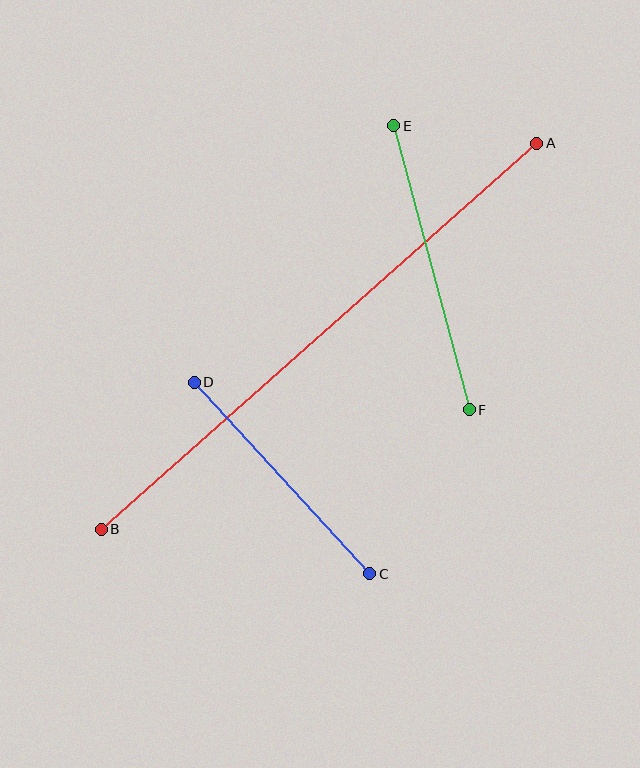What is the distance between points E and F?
The distance is approximately 294 pixels.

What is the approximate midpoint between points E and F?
The midpoint is at approximately (431, 268) pixels.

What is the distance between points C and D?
The distance is approximately 260 pixels.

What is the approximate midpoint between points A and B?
The midpoint is at approximately (319, 336) pixels.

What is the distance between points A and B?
The distance is approximately 582 pixels.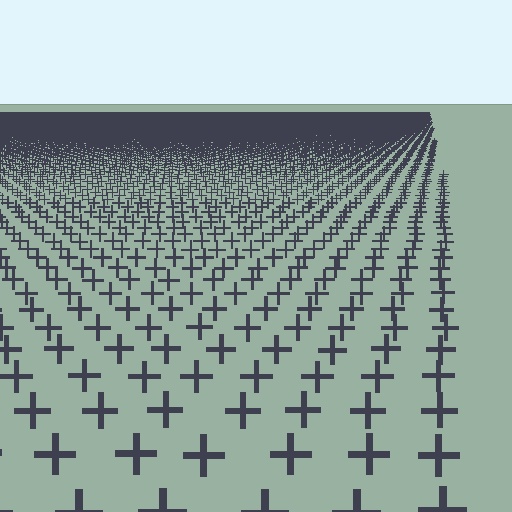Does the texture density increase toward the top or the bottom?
Density increases toward the top.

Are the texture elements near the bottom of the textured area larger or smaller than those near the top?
Larger. Near the bottom, elements are closer to the viewer and appear at a bigger on-screen size.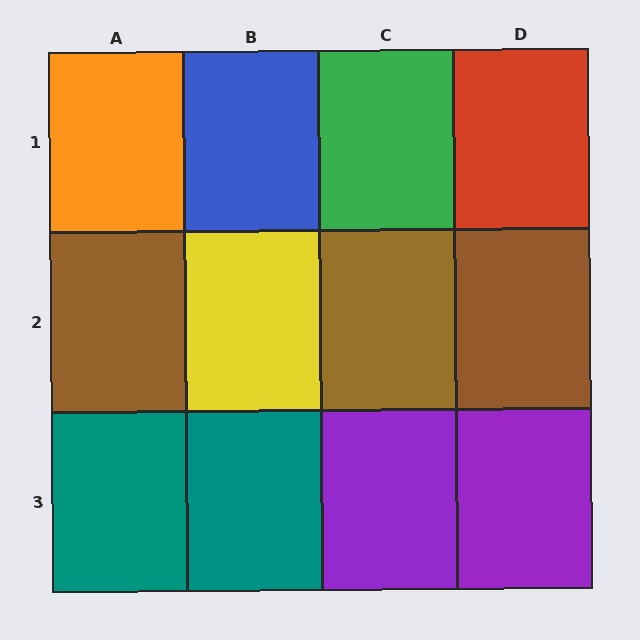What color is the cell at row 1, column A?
Orange.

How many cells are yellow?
1 cell is yellow.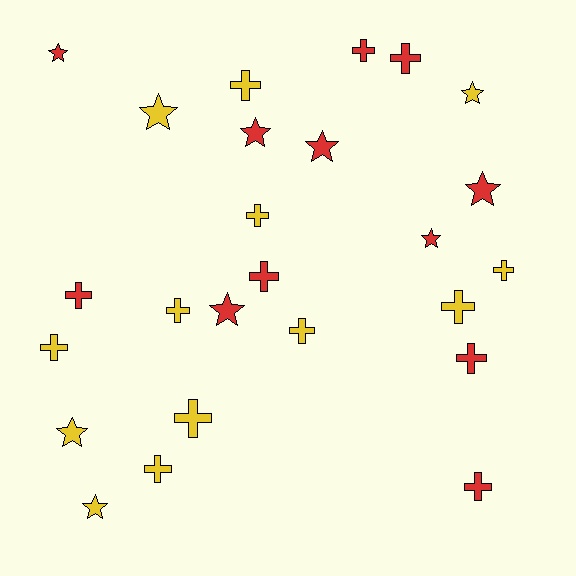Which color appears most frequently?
Yellow, with 13 objects.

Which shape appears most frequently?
Cross, with 15 objects.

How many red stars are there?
There are 6 red stars.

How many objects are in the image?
There are 25 objects.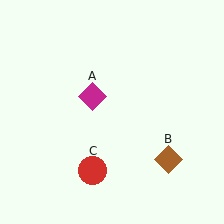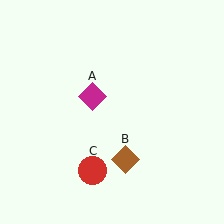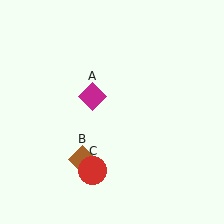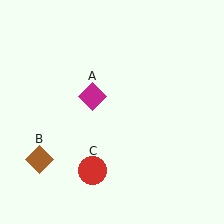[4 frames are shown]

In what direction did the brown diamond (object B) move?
The brown diamond (object B) moved left.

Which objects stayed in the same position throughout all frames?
Magenta diamond (object A) and red circle (object C) remained stationary.